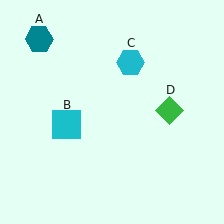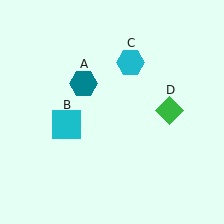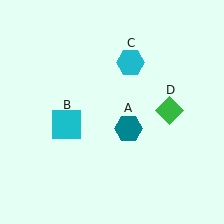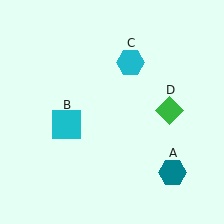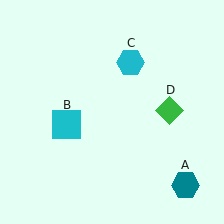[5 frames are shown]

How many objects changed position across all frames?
1 object changed position: teal hexagon (object A).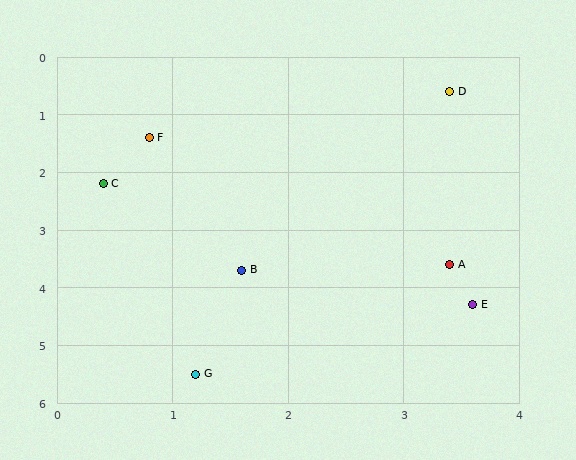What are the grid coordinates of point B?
Point B is at approximately (1.6, 3.7).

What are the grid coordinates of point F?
Point F is at approximately (0.8, 1.4).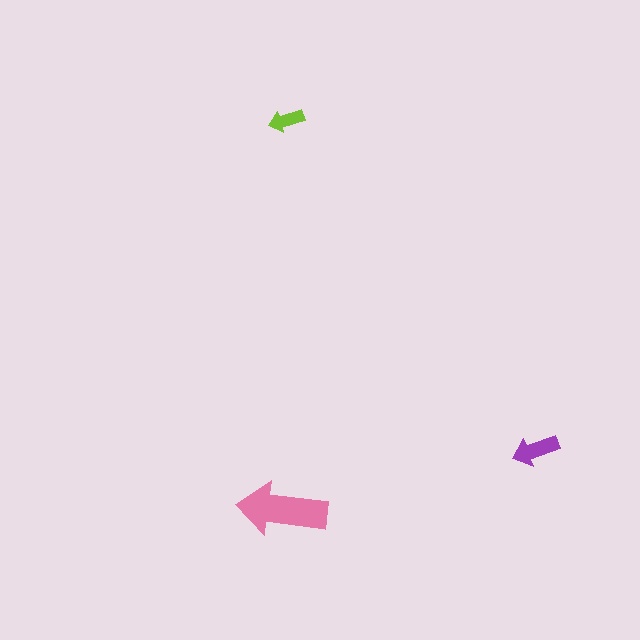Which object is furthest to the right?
The purple arrow is rightmost.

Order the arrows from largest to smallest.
the pink one, the purple one, the lime one.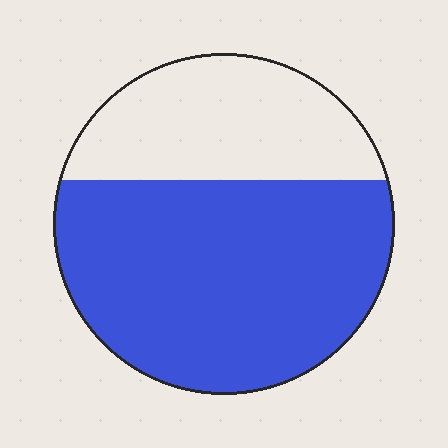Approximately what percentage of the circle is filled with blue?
Approximately 65%.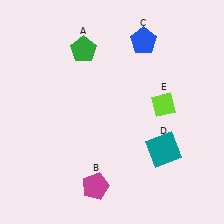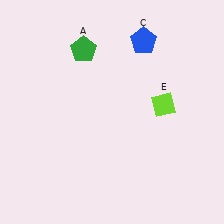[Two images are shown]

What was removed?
The teal square (D), the magenta pentagon (B) were removed in Image 2.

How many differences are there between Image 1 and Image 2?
There are 2 differences between the two images.